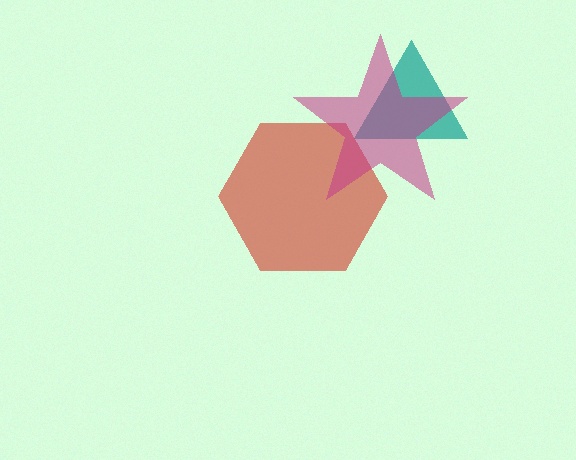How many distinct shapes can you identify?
There are 3 distinct shapes: a teal triangle, a red hexagon, a magenta star.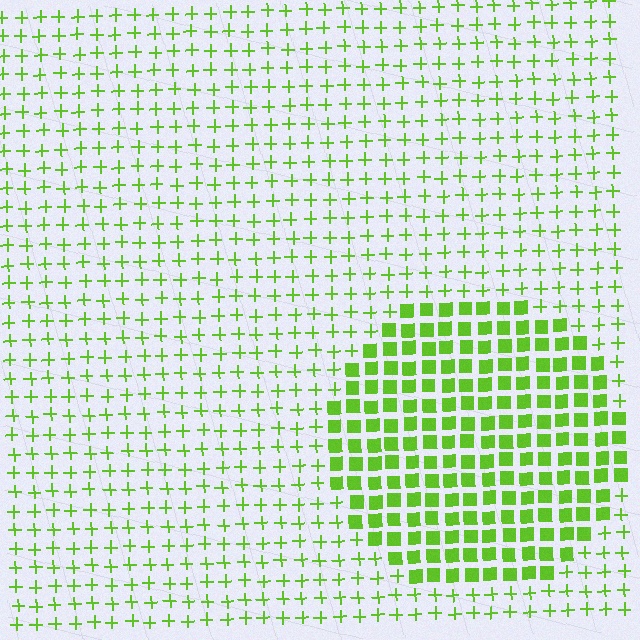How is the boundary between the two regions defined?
The boundary is defined by a change in element shape: squares inside vs. plus signs outside. All elements share the same color and spacing.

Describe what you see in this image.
The image is filled with small lime elements arranged in a uniform grid. A circle-shaped region contains squares, while the surrounding area contains plus signs. The boundary is defined purely by the change in element shape.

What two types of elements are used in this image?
The image uses squares inside the circle region and plus signs outside it.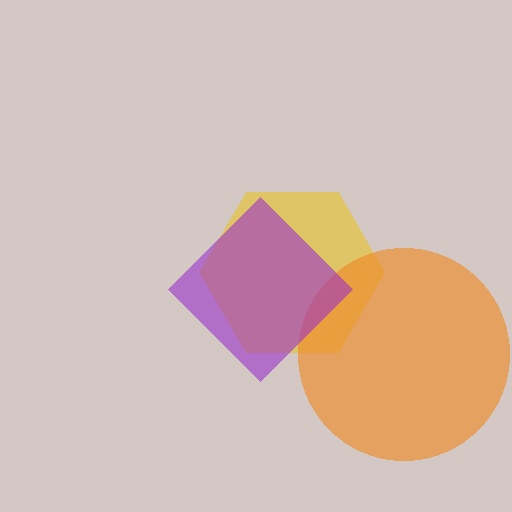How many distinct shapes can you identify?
There are 3 distinct shapes: a yellow hexagon, an orange circle, a purple diamond.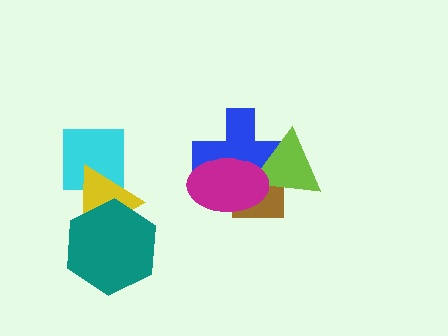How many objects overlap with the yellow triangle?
2 objects overlap with the yellow triangle.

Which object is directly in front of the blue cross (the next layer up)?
The lime triangle is directly in front of the blue cross.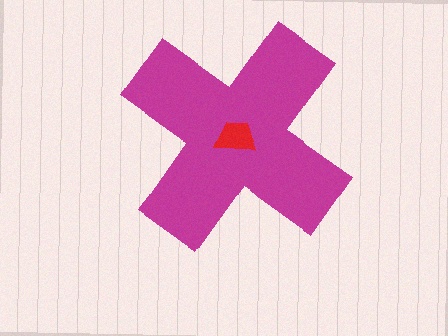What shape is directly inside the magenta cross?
The red trapezoid.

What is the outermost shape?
The magenta cross.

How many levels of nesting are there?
2.